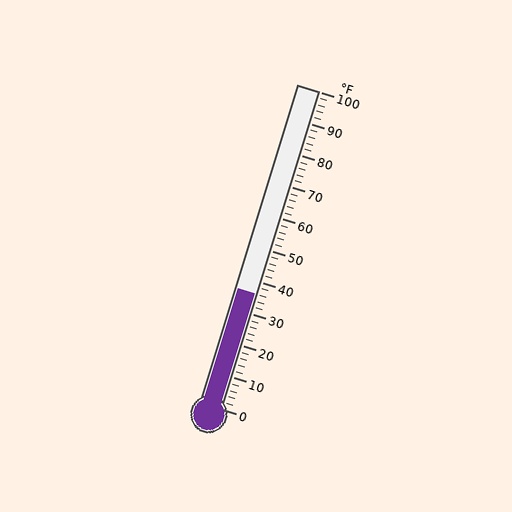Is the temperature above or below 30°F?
The temperature is above 30°F.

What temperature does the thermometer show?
The thermometer shows approximately 36°F.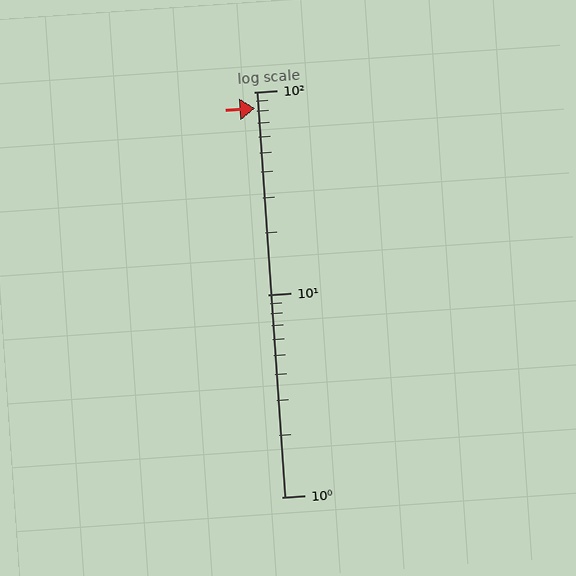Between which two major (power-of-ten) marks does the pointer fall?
The pointer is between 10 and 100.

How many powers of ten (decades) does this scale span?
The scale spans 2 decades, from 1 to 100.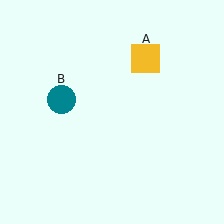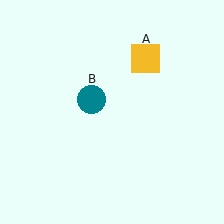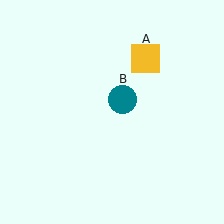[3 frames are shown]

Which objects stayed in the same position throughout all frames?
Yellow square (object A) remained stationary.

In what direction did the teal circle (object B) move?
The teal circle (object B) moved right.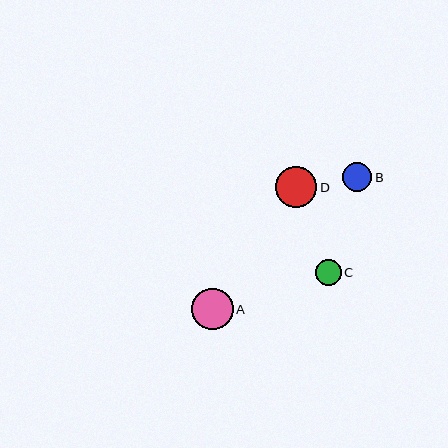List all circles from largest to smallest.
From largest to smallest: A, D, B, C.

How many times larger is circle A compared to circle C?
Circle A is approximately 1.6 times the size of circle C.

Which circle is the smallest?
Circle C is the smallest with a size of approximately 26 pixels.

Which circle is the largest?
Circle A is the largest with a size of approximately 41 pixels.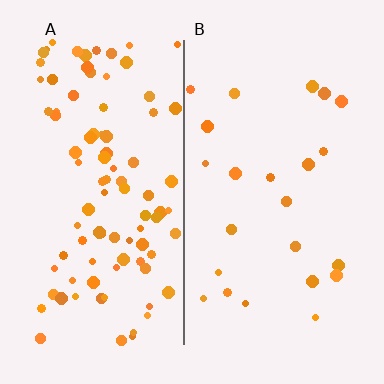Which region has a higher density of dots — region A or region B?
A (the left).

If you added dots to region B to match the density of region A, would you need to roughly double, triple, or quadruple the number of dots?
Approximately quadruple.